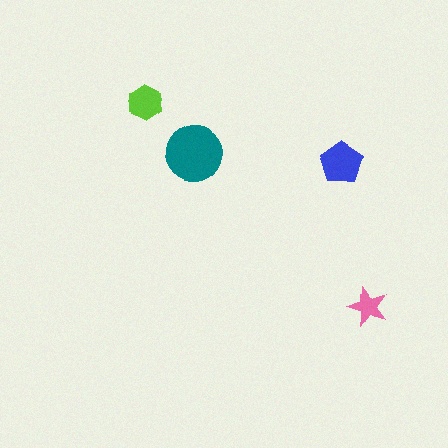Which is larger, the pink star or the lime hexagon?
The lime hexagon.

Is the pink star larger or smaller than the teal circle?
Smaller.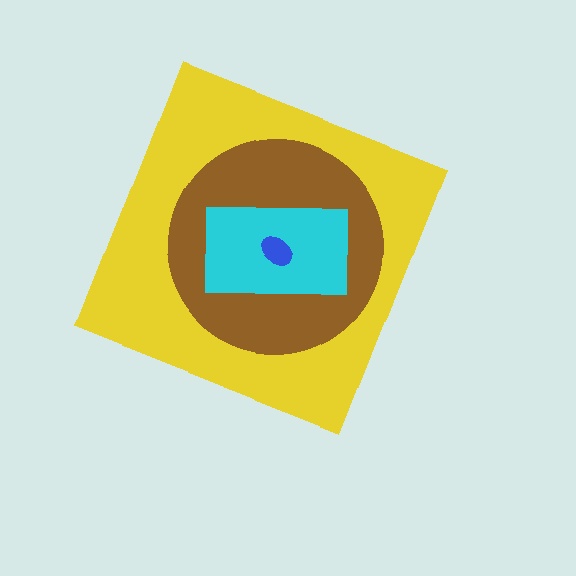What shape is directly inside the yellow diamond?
The brown circle.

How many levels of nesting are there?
4.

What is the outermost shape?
The yellow diamond.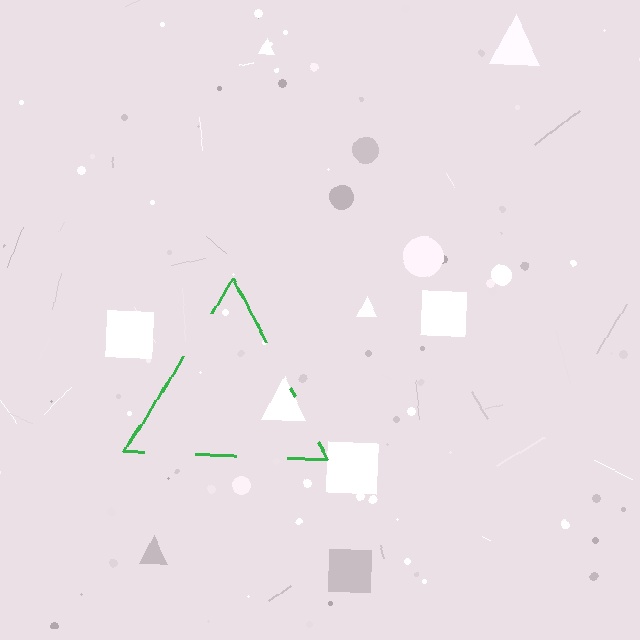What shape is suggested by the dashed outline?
The dashed outline suggests a triangle.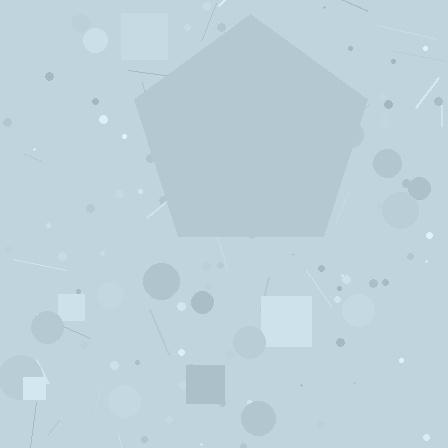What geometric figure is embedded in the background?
A pentagon is embedded in the background.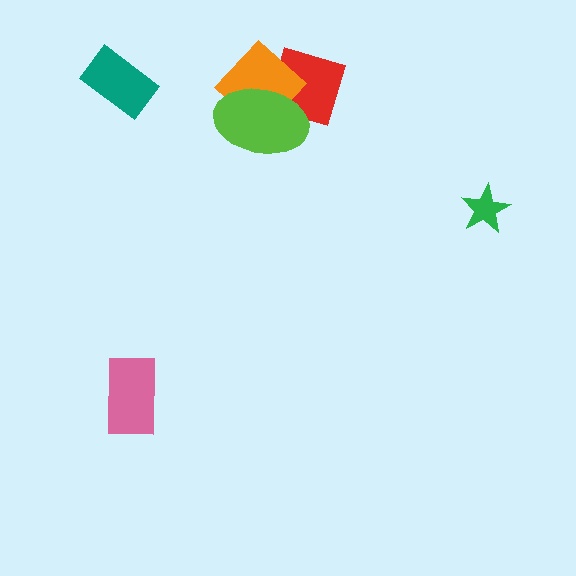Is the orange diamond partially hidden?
Yes, it is partially covered by another shape.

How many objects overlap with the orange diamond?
2 objects overlap with the orange diamond.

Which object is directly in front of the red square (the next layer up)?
The orange diamond is directly in front of the red square.